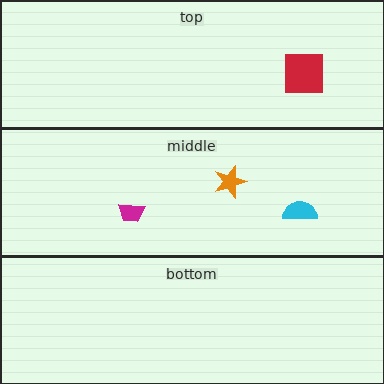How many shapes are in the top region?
1.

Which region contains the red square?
The top region.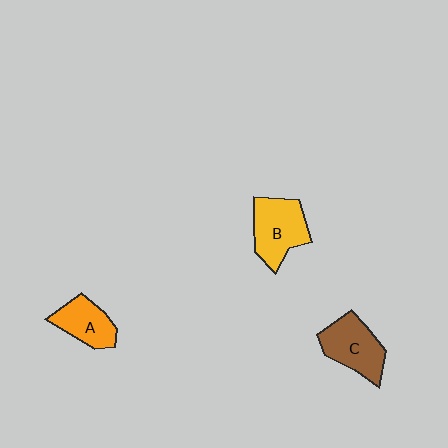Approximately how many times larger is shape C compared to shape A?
Approximately 1.3 times.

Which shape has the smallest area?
Shape A (orange).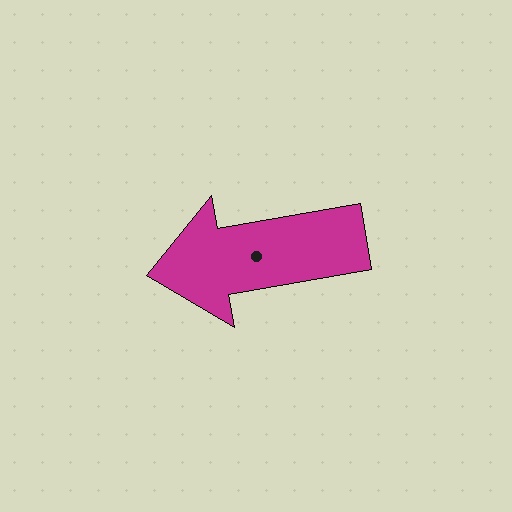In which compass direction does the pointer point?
West.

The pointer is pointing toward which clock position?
Roughly 9 o'clock.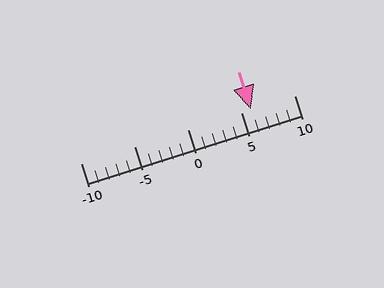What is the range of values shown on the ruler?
The ruler shows values from -10 to 10.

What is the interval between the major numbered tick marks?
The major tick marks are spaced 5 units apart.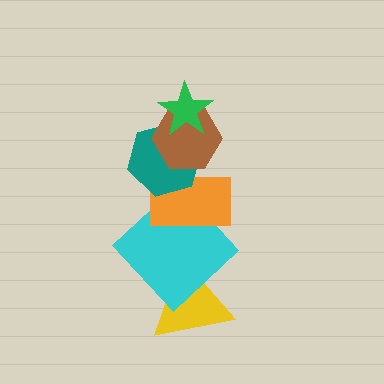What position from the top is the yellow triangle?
The yellow triangle is 6th from the top.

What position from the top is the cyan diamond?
The cyan diamond is 5th from the top.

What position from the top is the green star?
The green star is 1st from the top.